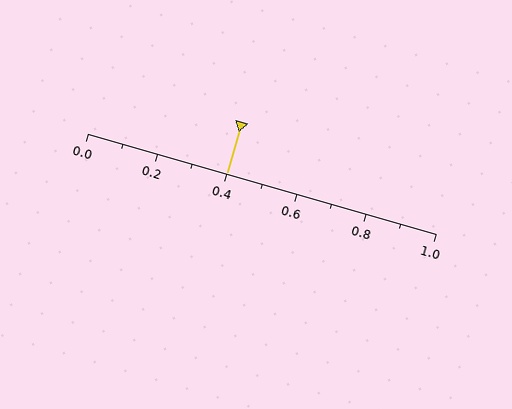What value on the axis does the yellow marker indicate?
The marker indicates approximately 0.4.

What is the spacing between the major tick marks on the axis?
The major ticks are spaced 0.2 apart.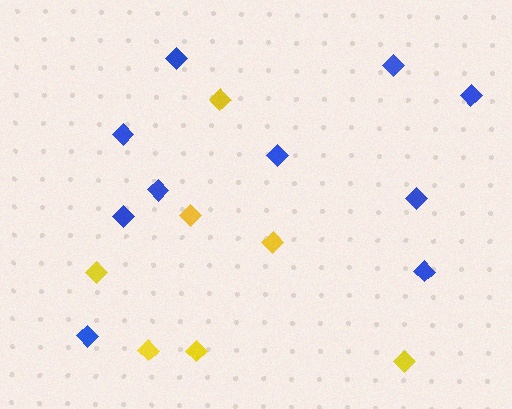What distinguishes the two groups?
There are 2 groups: one group of yellow diamonds (7) and one group of blue diamonds (10).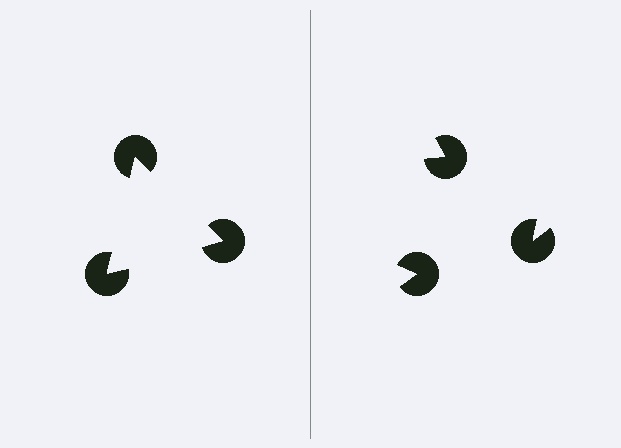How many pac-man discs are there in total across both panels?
6 — 3 on each side.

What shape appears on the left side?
An illusory triangle.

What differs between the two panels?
The pac-man discs are positioned identically on both sides; only the wedge orientations differ. On the left they align to a triangle; on the right they are misaligned.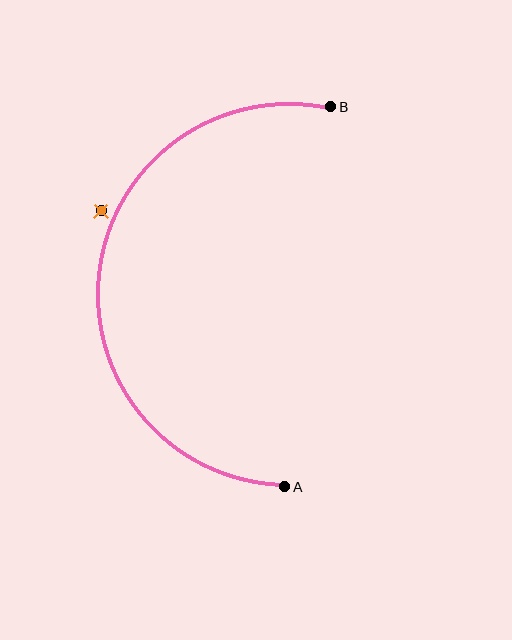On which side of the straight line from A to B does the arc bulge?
The arc bulges to the left of the straight line connecting A and B.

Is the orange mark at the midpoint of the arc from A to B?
No — the orange mark does not lie on the arc at all. It sits slightly outside the curve.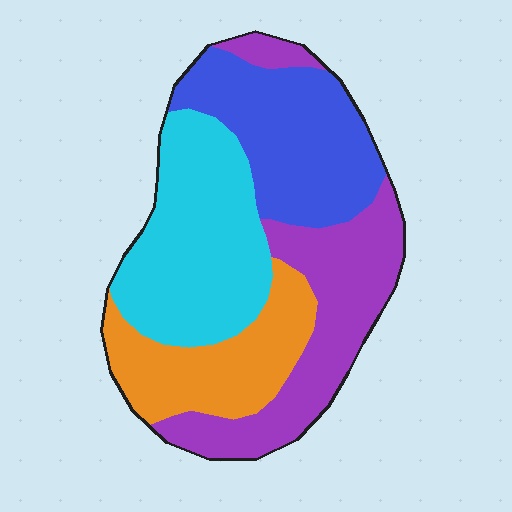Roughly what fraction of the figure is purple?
Purple takes up about one quarter (1/4) of the figure.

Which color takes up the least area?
Orange, at roughly 20%.